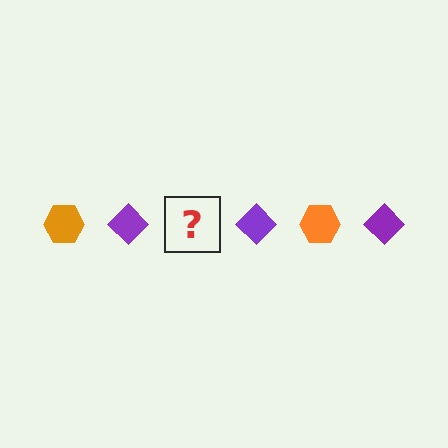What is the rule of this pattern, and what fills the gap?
The rule is that the pattern alternates between orange hexagon and purple diamond. The gap should be filled with an orange hexagon.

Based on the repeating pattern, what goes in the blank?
The blank should be an orange hexagon.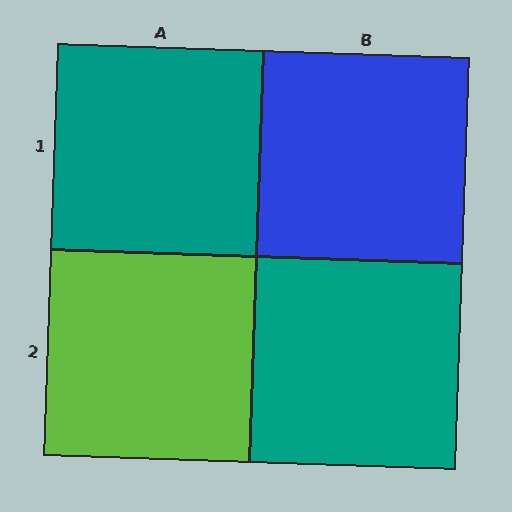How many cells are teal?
2 cells are teal.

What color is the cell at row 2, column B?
Teal.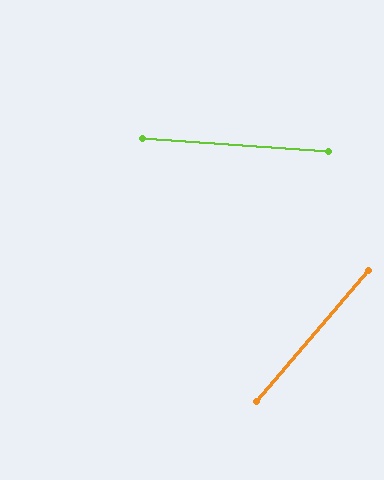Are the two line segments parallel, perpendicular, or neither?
Neither parallel nor perpendicular — they differ by about 53°.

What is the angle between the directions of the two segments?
Approximately 53 degrees.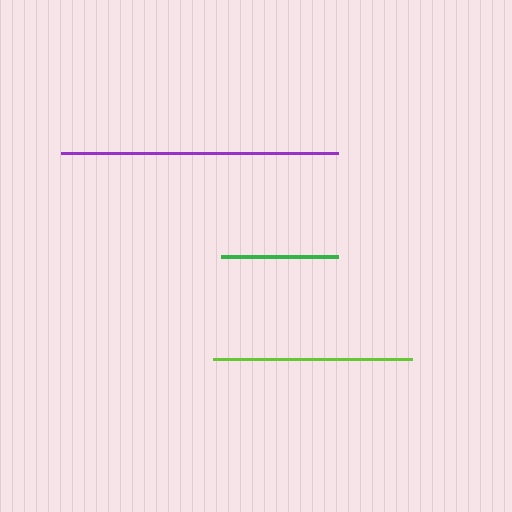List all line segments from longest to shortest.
From longest to shortest: purple, lime, green.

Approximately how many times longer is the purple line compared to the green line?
The purple line is approximately 2.4 times the length of the green line.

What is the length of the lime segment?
The lime segment is approximately 199 pixels long.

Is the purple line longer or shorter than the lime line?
The purple line is longer than the lime line.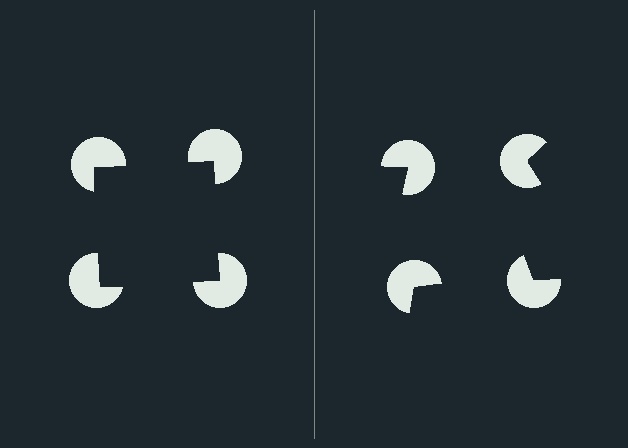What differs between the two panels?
The pac-man discs are positioned identically on both sides; only the wedge orientations differ. On the left they align to a square; on the right they are misaligned.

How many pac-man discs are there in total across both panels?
8 — 4 on each side.